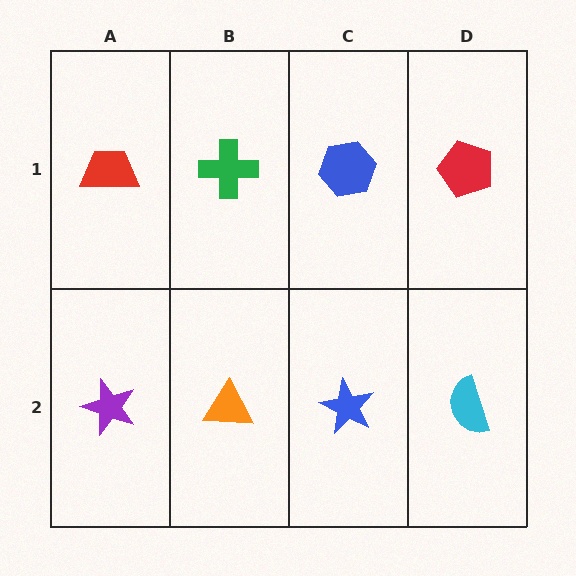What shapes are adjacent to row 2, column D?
A red pentagon (row 1, column D), a blue star (row 2, column C).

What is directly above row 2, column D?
A red pentagon.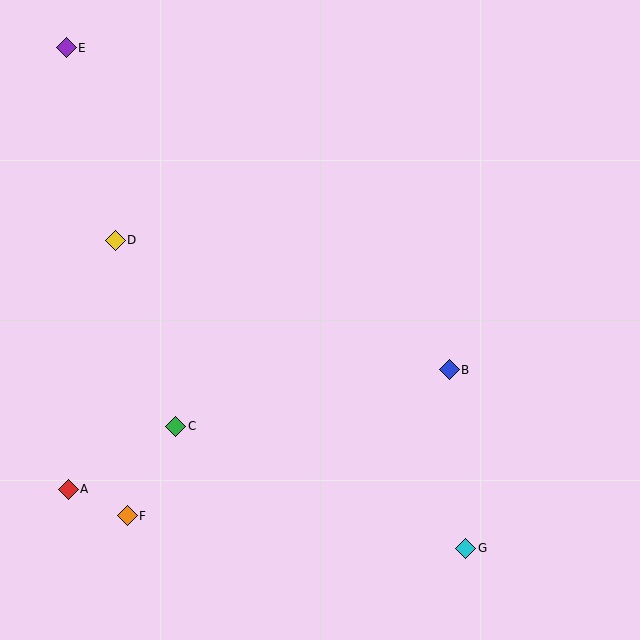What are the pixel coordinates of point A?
Point A is at (68, 489).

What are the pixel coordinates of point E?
Point E is at (66, 48).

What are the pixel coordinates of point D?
Point D is at (115, 240).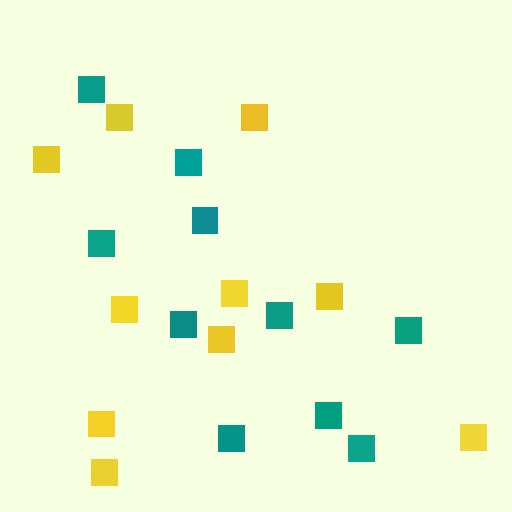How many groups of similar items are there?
There are 2 groups: one group of teal squares (10) and one group of yellow squares (10).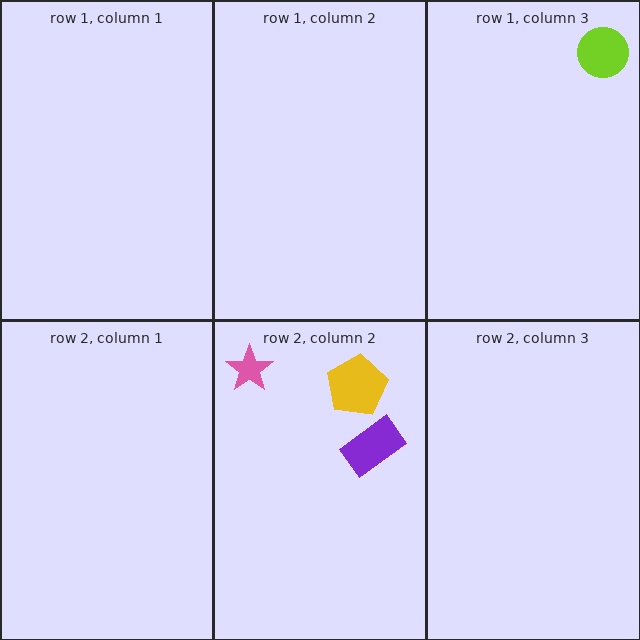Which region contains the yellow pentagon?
The row 2, column 2 region.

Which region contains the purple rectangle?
The row 2, column 2 region.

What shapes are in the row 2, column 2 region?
The pink star, the yellow pentagon, the purple rectangle.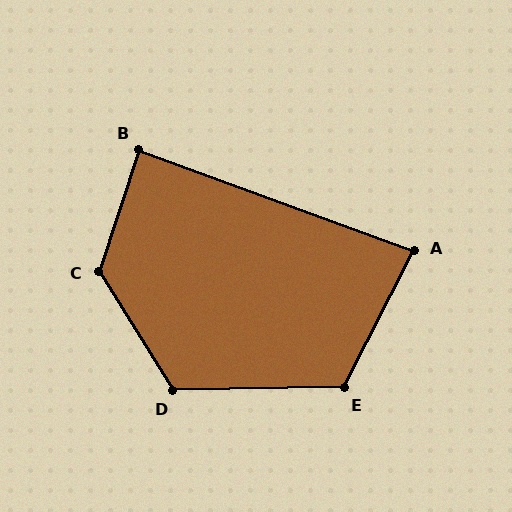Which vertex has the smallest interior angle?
A, at approximately 83 degrees.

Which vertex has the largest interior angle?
C, at approximately 130 degrees.